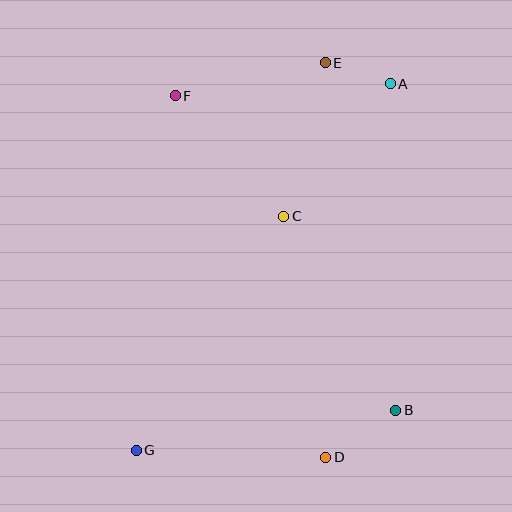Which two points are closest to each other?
Points A and E are closest to each other.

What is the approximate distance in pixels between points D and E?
The distance between D and E is approximately 394 pixels.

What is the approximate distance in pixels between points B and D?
The distance between B and D is approximately 85 pixels.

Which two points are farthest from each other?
Points A and G are farthest from each other.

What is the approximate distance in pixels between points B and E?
The distance between B and E is approximately 354 pixels.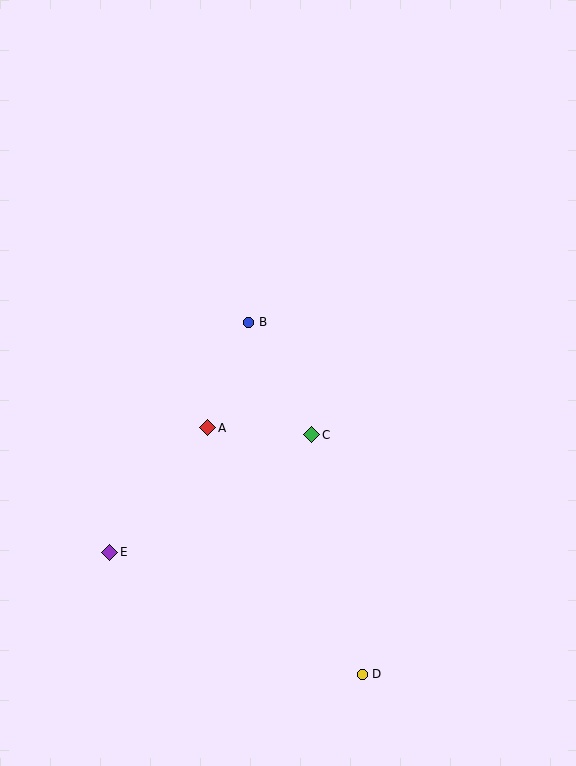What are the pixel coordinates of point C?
Point C is at (312, 435).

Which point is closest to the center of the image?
Point C at (312, 435) is closest to the center.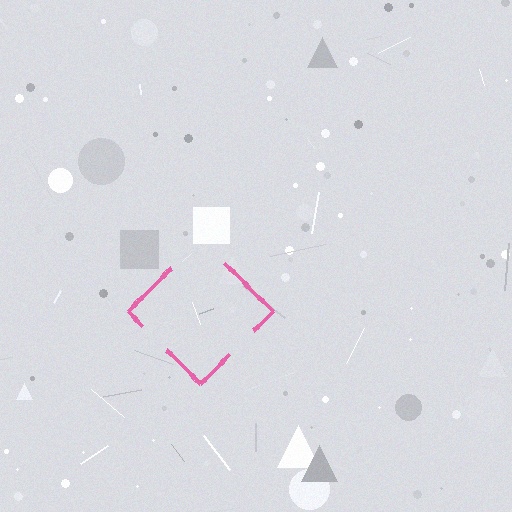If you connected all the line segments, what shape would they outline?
They would outline a diamond.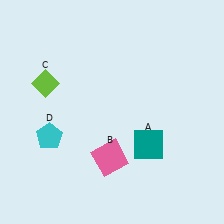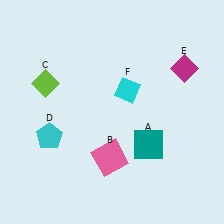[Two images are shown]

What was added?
A magenta diamond (E), a cyan diamond (F) were added in Image 2.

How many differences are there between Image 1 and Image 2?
There are 2 differences between the two images.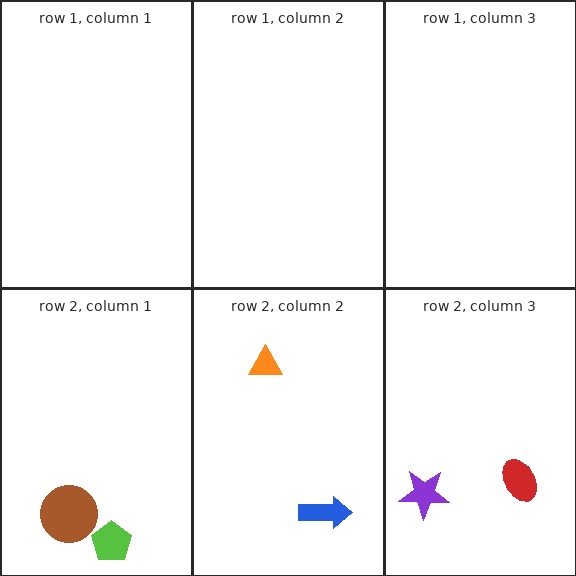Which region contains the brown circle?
The row 2, column 1 region.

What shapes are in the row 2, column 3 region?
The purple star, the red ellipse.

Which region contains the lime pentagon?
The row 2, column 1 region.